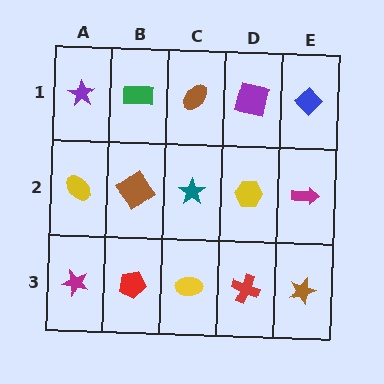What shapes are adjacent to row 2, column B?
A green rectangle (row 1, column B), a red pentagon (row 3, column B), a yellow ellipse (row 2, column A), a teal star (row 2, column C).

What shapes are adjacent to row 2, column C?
A brown ellipse (row 1, column C), a yellow ellipse (row 3, column C), a brown diamond (row 2, column B), a yellow hexagon (row 2, column D).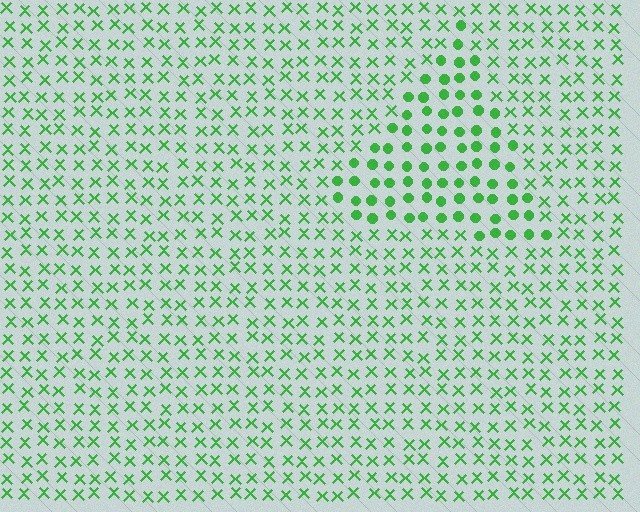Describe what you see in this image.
The image is filled with small green elements arranged in a uniform grid. A triangle-shaped region contains circles, while the surrounding area contains X marks. The boundary is defined purely by the change in element shape.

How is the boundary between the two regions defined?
The boundary is defined by a change in element shape: circles inside vs. X marks outside. All elements share the same color and spacing.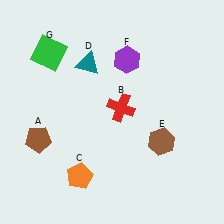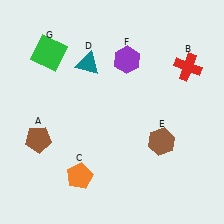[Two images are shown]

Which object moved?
The red cross (B) moved right.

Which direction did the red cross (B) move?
The red cross (B) moved right.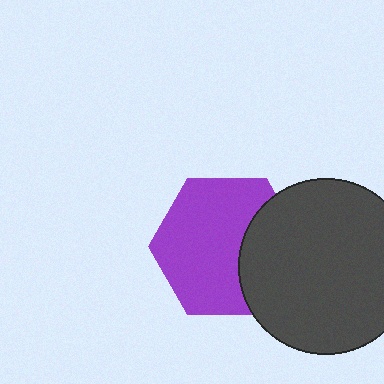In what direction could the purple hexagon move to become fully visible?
The purple hexagon could move left. That would shift it out from behind the dark gray circle entirely.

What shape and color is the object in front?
The object in front is a dark gray circle.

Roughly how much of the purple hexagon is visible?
Most of it is visible (roughly 69%).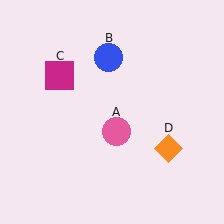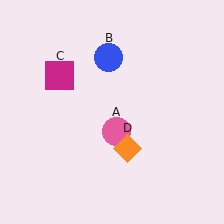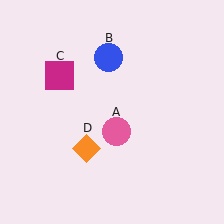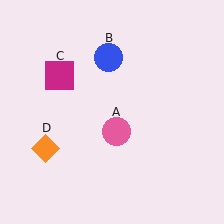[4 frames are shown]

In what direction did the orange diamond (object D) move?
The orange diamond (object D) moved left.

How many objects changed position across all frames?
1 object changed position: orange diamond (object D).